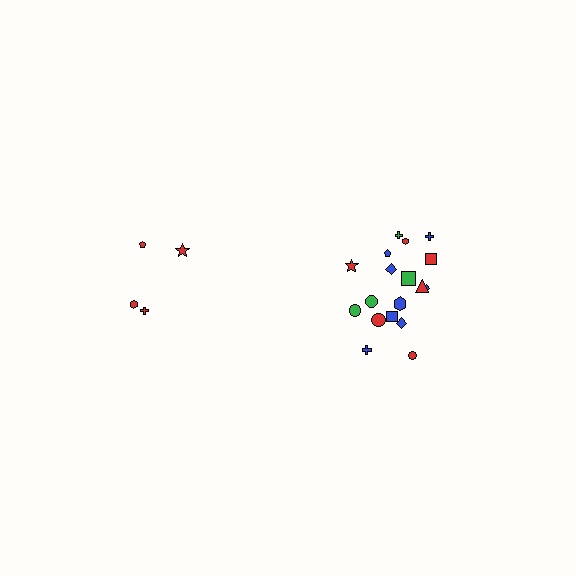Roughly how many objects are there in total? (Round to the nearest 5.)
Roughly 20 objects in total.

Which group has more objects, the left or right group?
The right group.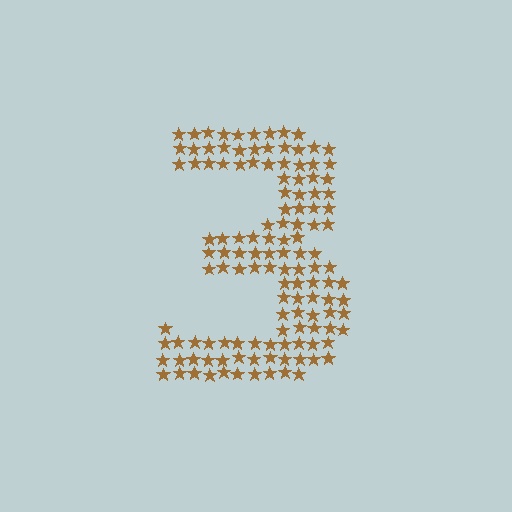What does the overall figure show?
The overall figure shows the digit 3.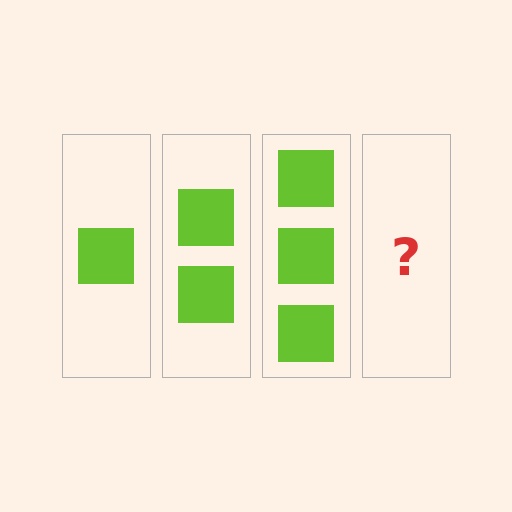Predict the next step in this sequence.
The next step is 4 squares.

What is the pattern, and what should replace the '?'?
The pattern is that each step adds one more square. The '?' should be 4 squares.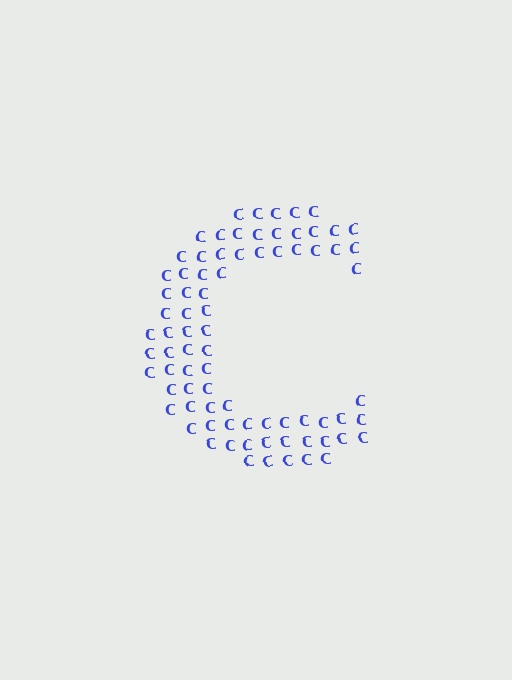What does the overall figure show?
The overall figure shows the letter C.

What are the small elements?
The small elements are letter C's.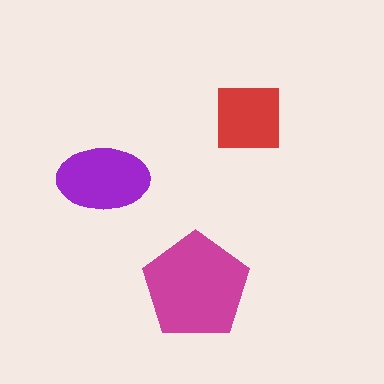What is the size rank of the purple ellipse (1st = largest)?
2nd.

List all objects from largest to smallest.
The magenta pentagon, the purple ellipse, the red square.